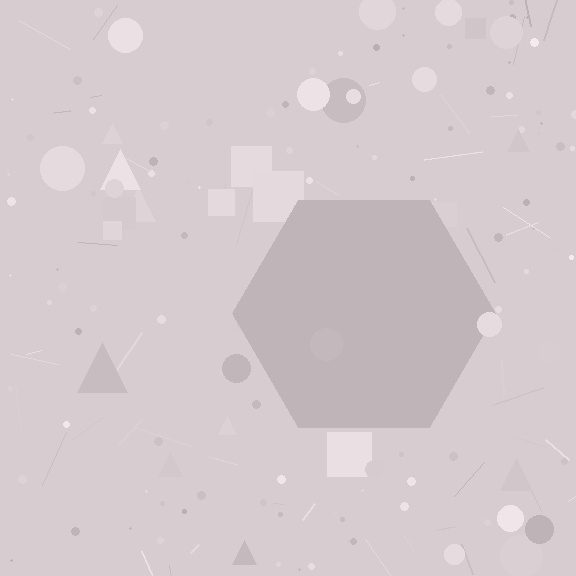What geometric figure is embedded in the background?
A hexagon is embedded in the background.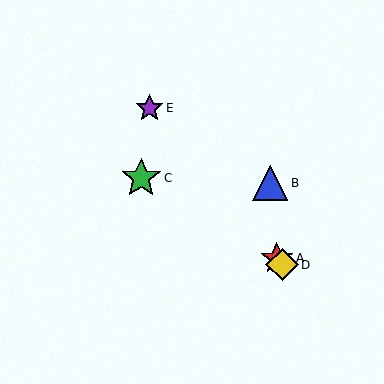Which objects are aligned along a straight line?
Objects A, D, E are aligned along a straight line.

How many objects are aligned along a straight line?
3 objects (A, D, E) are aligned along a straight line.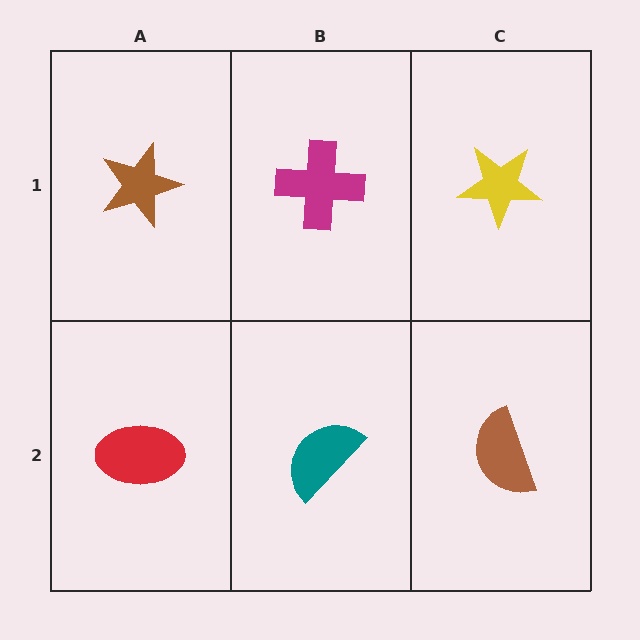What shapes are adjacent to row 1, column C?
A brown semicircle (row 2, column C), a magenta cross (row 1, column B).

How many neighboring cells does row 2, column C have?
2.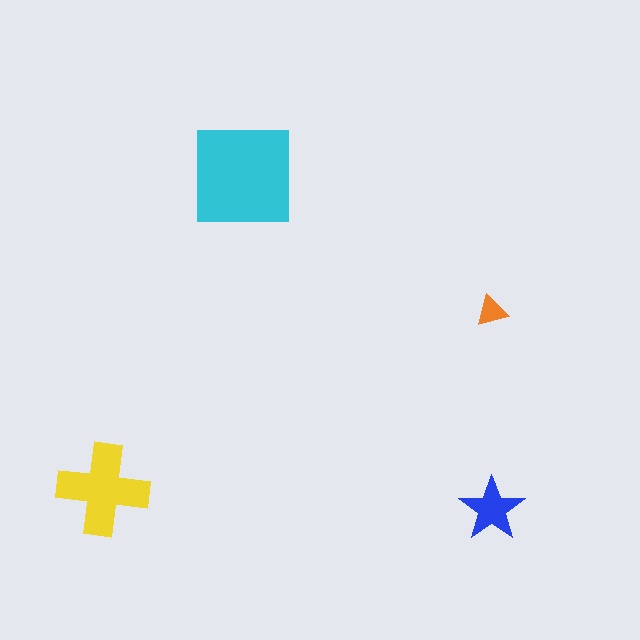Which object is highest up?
The cyan square is topmost.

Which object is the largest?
The cyan square.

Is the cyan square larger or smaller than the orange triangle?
Larger.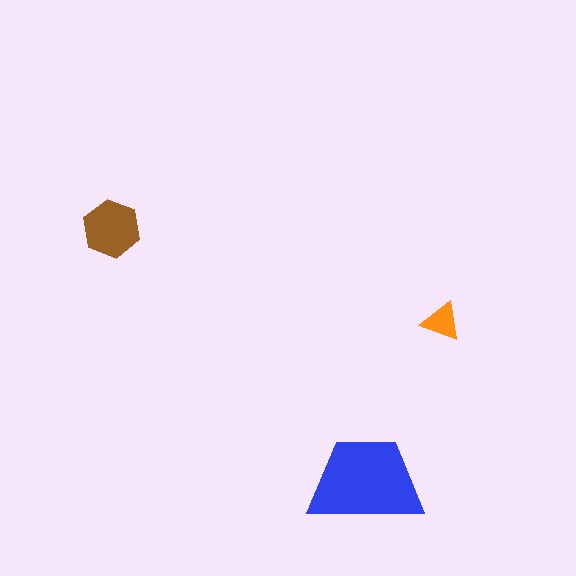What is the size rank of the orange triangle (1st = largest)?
3rd.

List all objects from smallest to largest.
The orange triangle, the brown hexagon, the blue trapezoid.